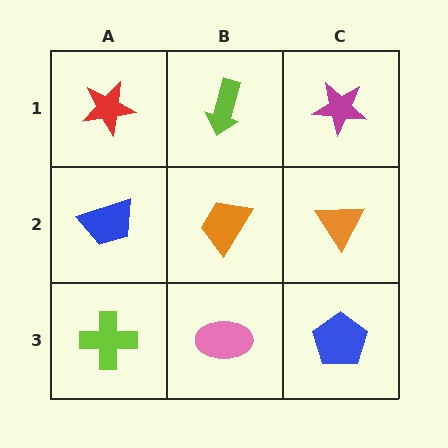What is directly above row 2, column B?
A lime arrow.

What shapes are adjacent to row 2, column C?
A magenta star (row 1, column C), a blue pentagon (row 3, column C), an orange trapezoid (row 2, column B).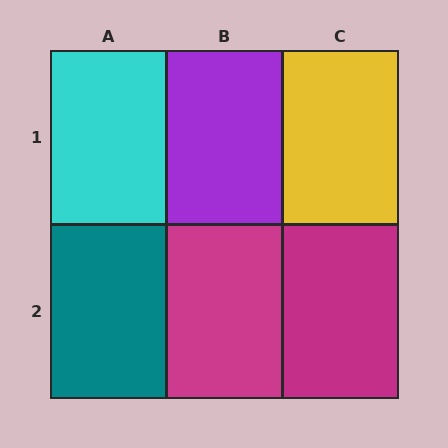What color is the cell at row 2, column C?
Magenta.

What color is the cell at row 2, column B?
Magenta.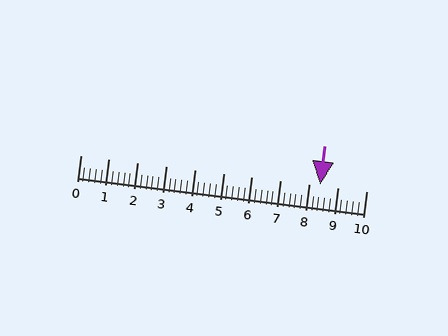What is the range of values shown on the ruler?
The ruler shows values from 0 to 10.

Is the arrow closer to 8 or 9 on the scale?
The arrow is closer to 8.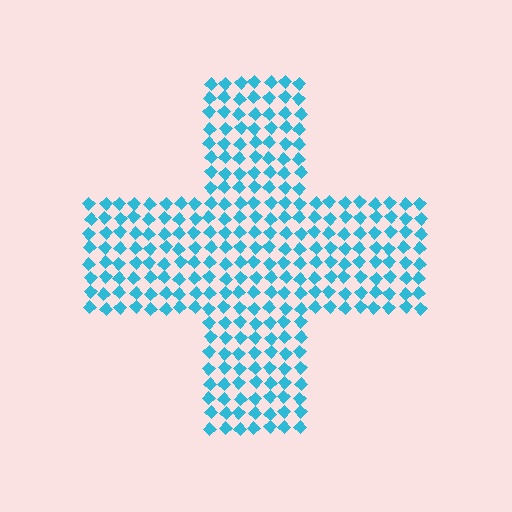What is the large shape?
The large shape is a cross.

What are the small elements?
The small elements are diamonds.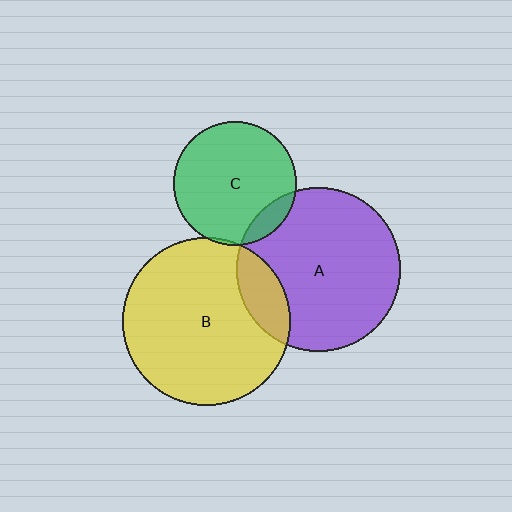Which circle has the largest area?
Circle B (yellow).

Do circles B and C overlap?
Yes.